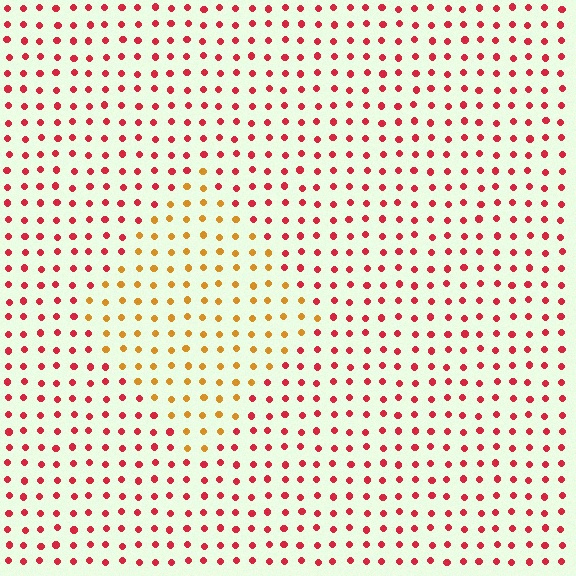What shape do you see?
I see a diamond.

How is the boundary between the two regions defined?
The boundary is defined purely by a slight shift in hue (about 45 degrees). Spacing, size, and orientation are identical on both sides.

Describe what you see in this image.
The image is filled with small red elements in a uniform arrangement. A diamond-shaped region is visible where the elements are tinted to a slightly different hue, forming a subtle color boundary.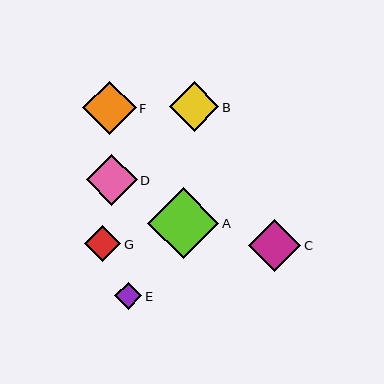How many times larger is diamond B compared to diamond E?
Diamond B is approximately 1.8 times the size of diamond E.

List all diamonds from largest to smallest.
From largest to smallest: A, F, C, D, B, G, E.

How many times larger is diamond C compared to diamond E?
Diamond C is approximately 1.9 times the size of diamond E.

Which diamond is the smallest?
Diamond E is the smallest with a size of approximately 27 pixels.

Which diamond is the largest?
Diamond A is the largest with a size of approximately 71 pixels.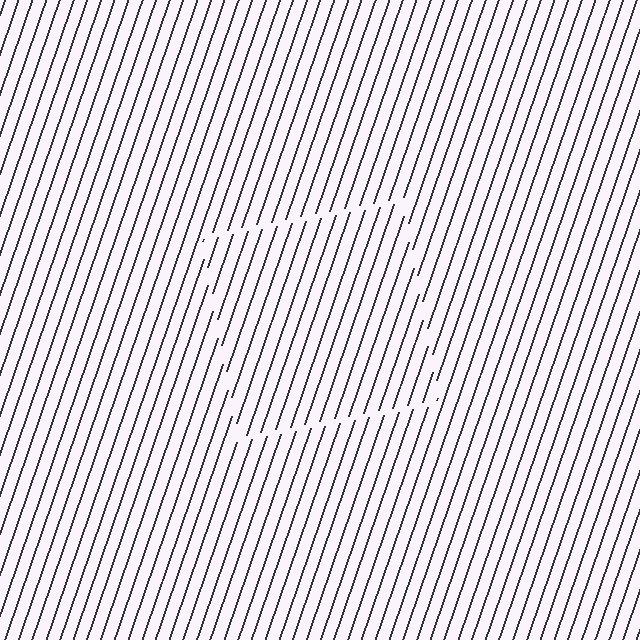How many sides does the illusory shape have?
4 sides — the line-ends trace a square.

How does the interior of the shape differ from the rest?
The interior of the shape contains the same grating, shifted by half a period — the contour is defined by the phase discontinuity where line-ends from the inner and outer gratings abut.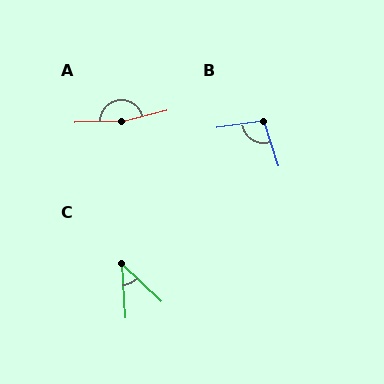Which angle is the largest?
A, at approximately 168 degrees.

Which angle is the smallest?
C, at approximately 43 degrees.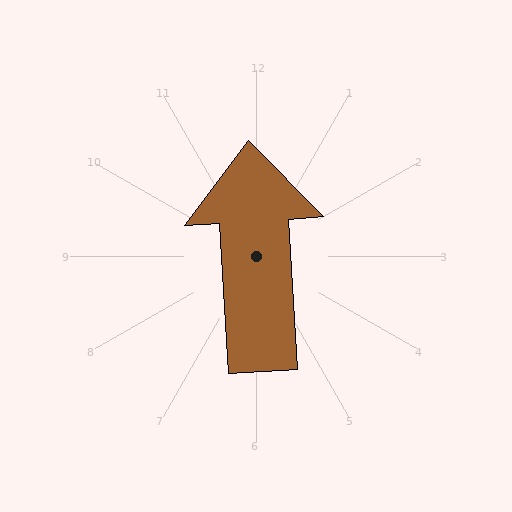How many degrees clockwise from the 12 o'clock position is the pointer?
Approximately 356 degrees.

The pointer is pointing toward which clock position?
Roughly 12 o'clock.